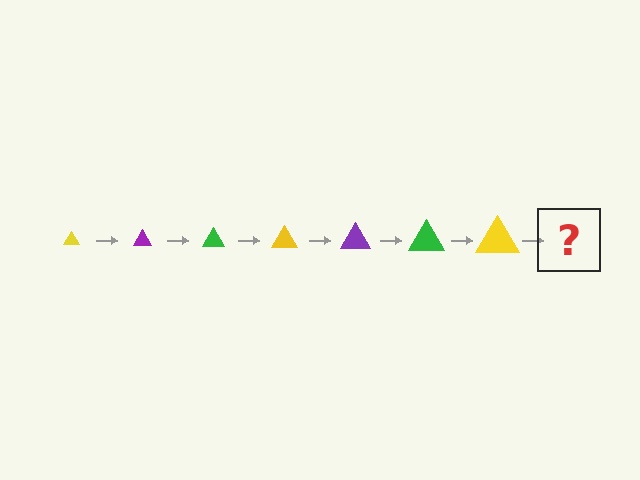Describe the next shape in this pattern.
It should be a purple triangle, larger than the previous one.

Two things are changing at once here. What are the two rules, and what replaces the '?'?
The two rules are that the triangle grows larger each step and the color cycles through yellow, purple, and green. The '?' should be a purple triangle, larger than the previous one.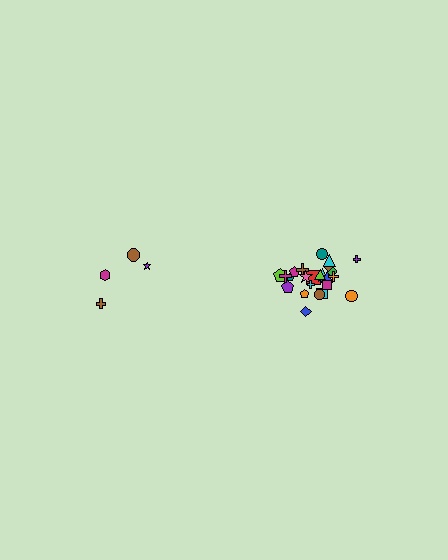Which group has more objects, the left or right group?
The right group.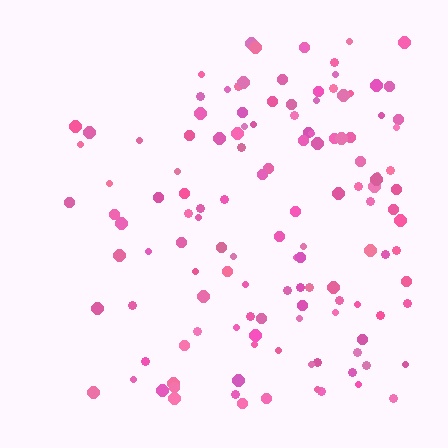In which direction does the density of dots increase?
From left to right, with the right side densest.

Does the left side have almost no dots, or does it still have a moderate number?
Still a moderate number, just noticeably fewer than the right.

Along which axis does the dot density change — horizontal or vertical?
Horizontal.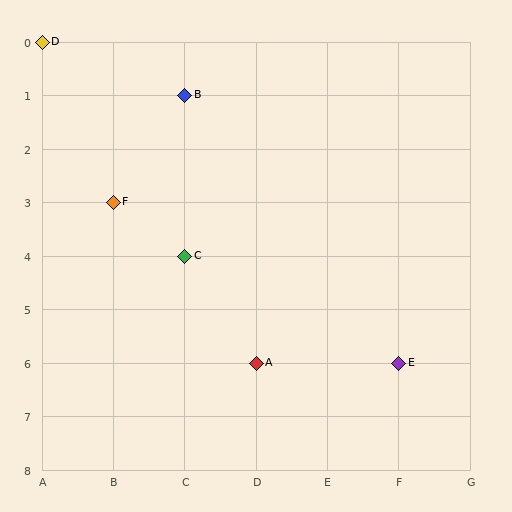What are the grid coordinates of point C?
Point C is at grid coordinates (C, 4).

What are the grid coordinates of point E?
Point E is at grid coordinates (F, 6).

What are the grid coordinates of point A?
Point A is at grid coordinates (D, 6).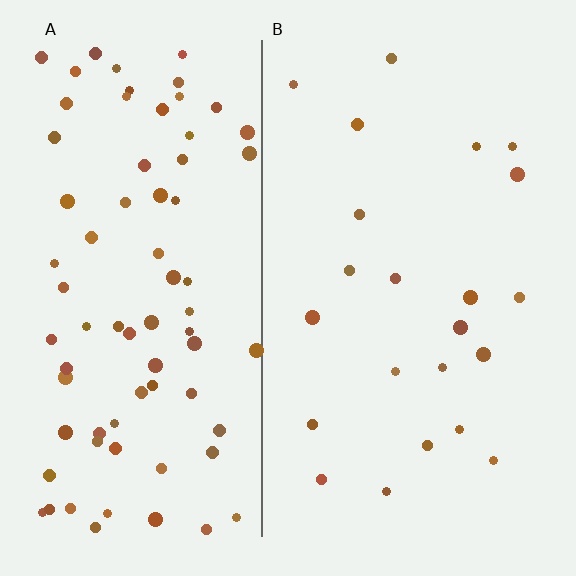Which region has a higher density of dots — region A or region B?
A (the left).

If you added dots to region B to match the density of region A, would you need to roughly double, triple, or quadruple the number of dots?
Approximately triple.